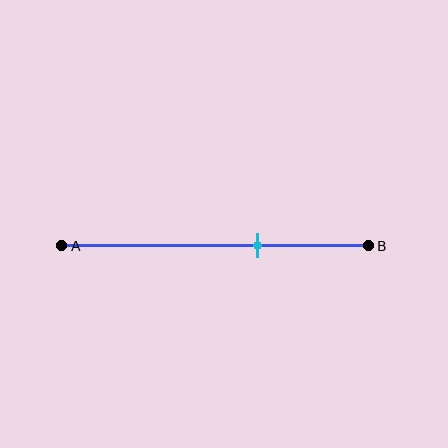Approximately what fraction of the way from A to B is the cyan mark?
The cyan mark is approximately 65% of the way from A to B.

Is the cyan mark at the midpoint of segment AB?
No, the mark is at about 65% from A, not at the 50% midpoint.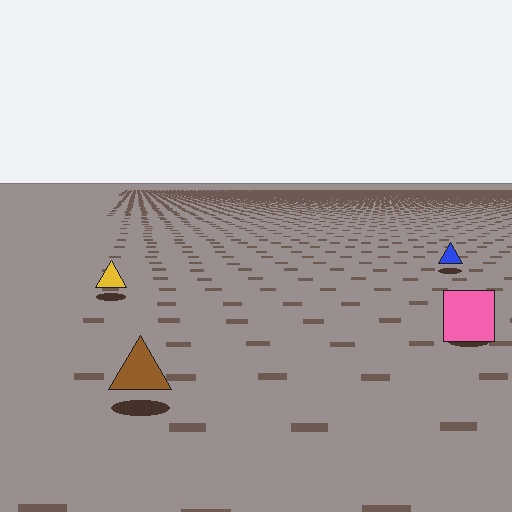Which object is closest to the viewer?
The brown triangle is closest. The texture marks near it are larger and more spread out.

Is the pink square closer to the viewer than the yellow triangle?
Yes. The pink square is closer — you can tell from the texture gradient: the ground texture is coarser near it.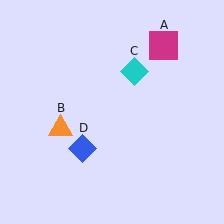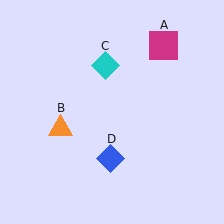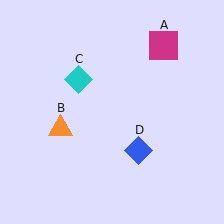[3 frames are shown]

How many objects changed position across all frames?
2 objects changed position: cyan diamond (object C), blue diamond (object D).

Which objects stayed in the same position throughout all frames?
Magenta square (object A) and orange triangle (object B) remained stationary.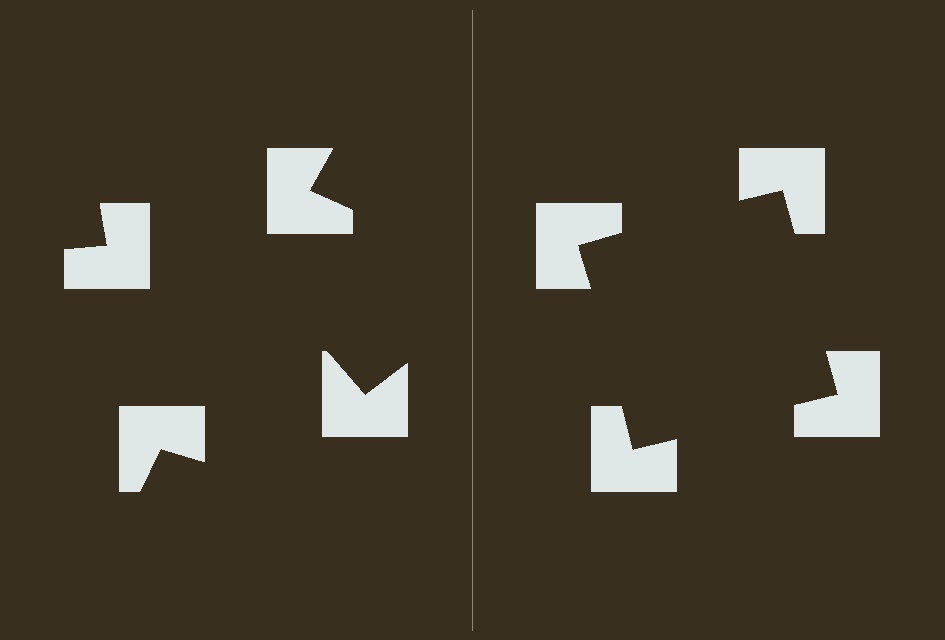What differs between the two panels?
The notched squares are positioned identically on both sides; only the wedge orientations differ. On the right they align to a square; on the left they are misaligned.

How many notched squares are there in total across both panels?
8 — 4 on each side.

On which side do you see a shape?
An illusory square appears on the right side. On the left side the wedge cuts are rotated, so no coherent shape forms.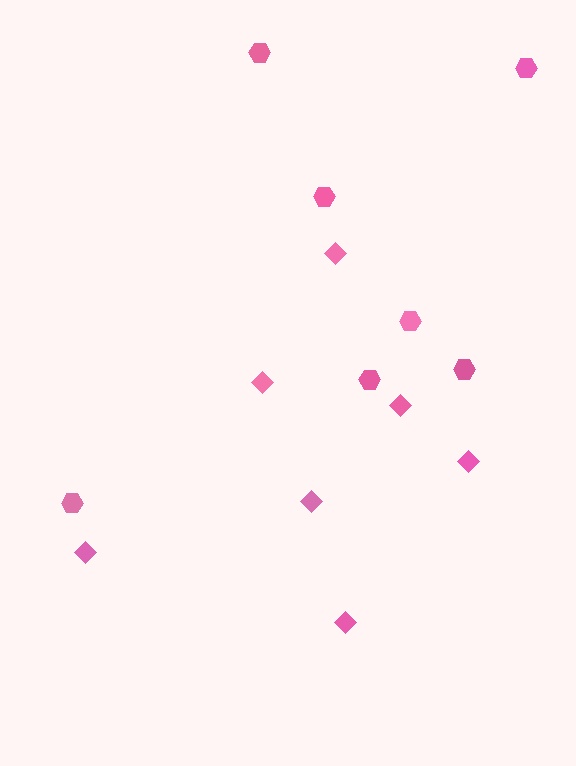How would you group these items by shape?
There are 2 groups: one group of diamonds (7) and one group of hexagons (7).